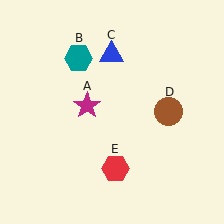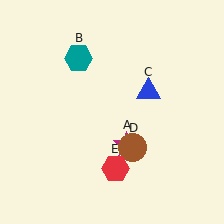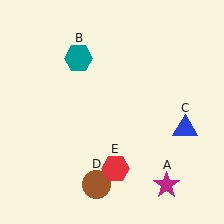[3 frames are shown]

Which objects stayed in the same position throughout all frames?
Teal hexagon (object B) and red hexagon (object E) remained stationary.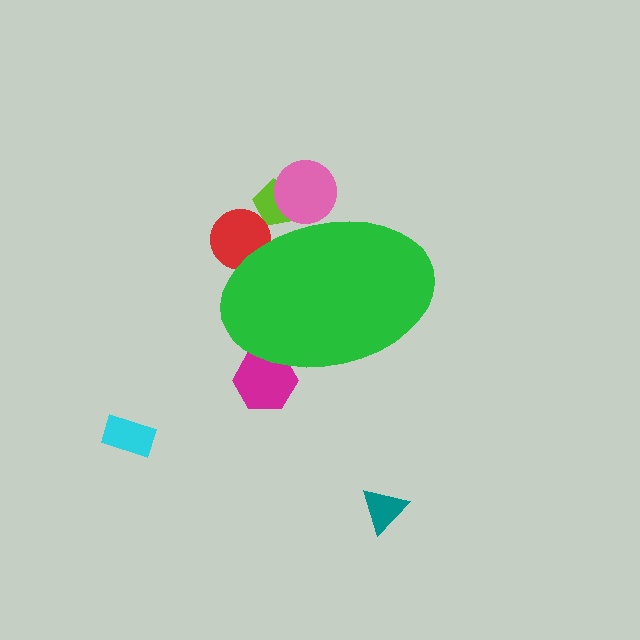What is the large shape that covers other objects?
A green ellipse.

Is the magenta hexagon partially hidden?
Yes, the magenta hexagon is partially hidden behind the green ellipse.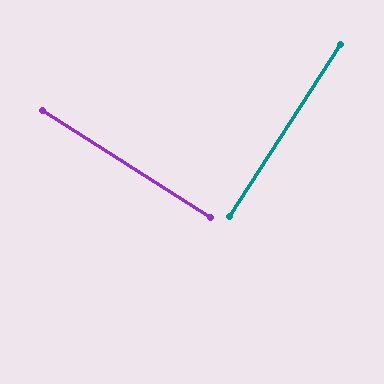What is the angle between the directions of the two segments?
Approximately 90 degrees.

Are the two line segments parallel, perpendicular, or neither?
Perpendicular — they meet at approximately 90°.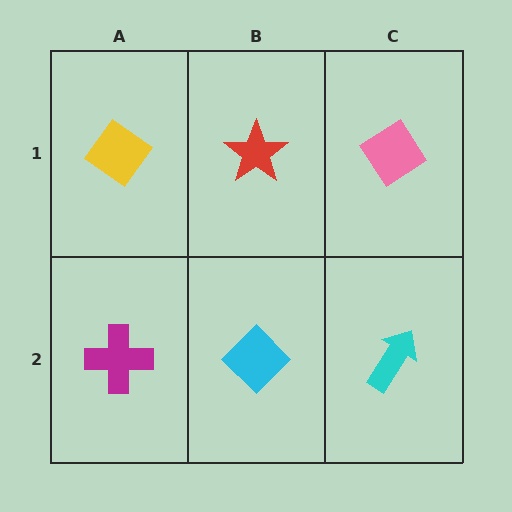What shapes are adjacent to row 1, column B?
A cyan diamond (row 2, column B), a yellow diamond (row 1, column A), a pink diamond (row 1, column C).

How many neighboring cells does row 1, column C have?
2.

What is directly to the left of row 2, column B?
A magenta cross.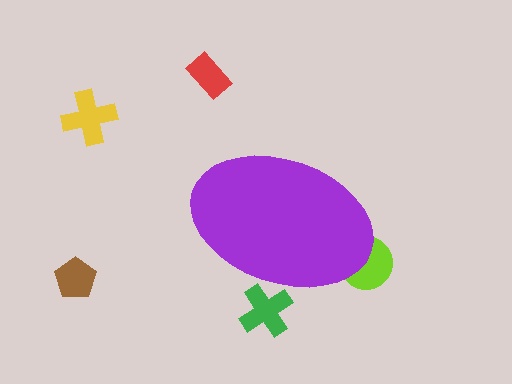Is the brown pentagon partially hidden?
No, the brown pentagon is fully visible.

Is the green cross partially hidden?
Yes, the green cross is partially hidden behind the purple ellipse.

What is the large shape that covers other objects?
A purple ellipse.